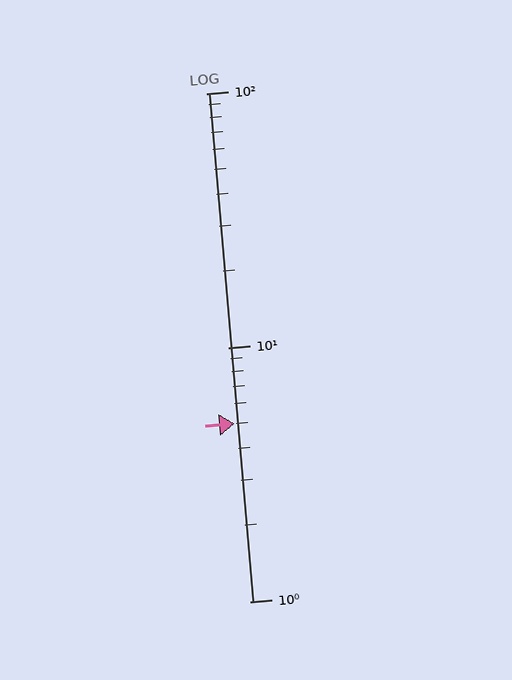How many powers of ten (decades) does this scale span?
The scale spans 2 decades, from 1 to 100.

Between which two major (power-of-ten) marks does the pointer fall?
The pointer is between 1 and 10.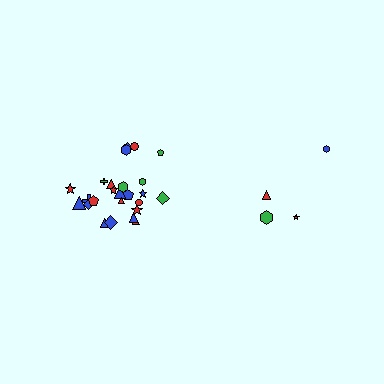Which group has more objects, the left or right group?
The left group.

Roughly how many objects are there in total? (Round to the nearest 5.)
Roughly 30 objects in total.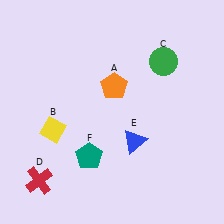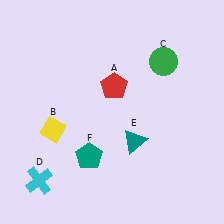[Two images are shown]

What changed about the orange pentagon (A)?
In Image 1, A is orange. In Image 2, it changed to red.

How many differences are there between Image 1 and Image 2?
There are 3 differences between the two images.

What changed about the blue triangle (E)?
In Image 1, E is blue. In Image 2, it changed to teal.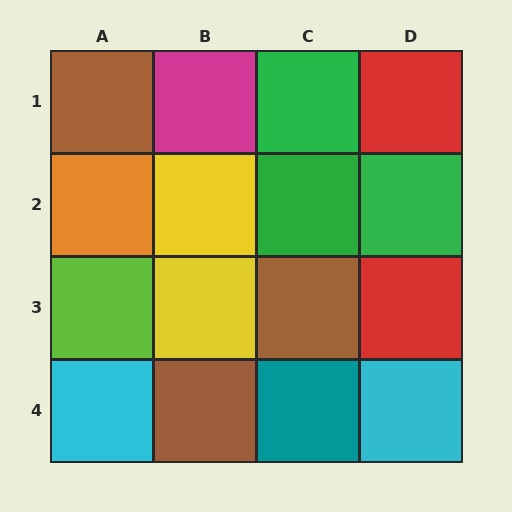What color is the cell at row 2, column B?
Yellow.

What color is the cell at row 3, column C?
Brown.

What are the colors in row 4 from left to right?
Cyan, brown, teal, cyan.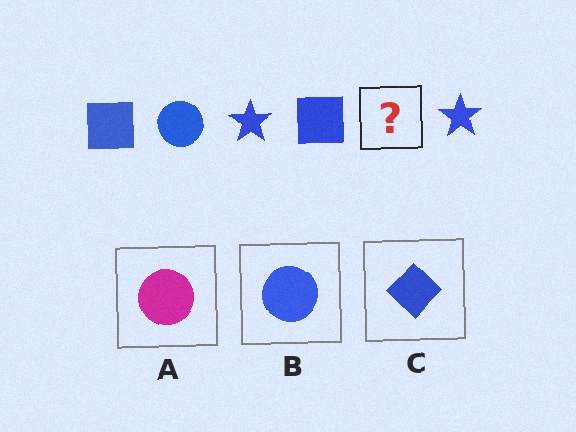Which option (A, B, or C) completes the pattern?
B.